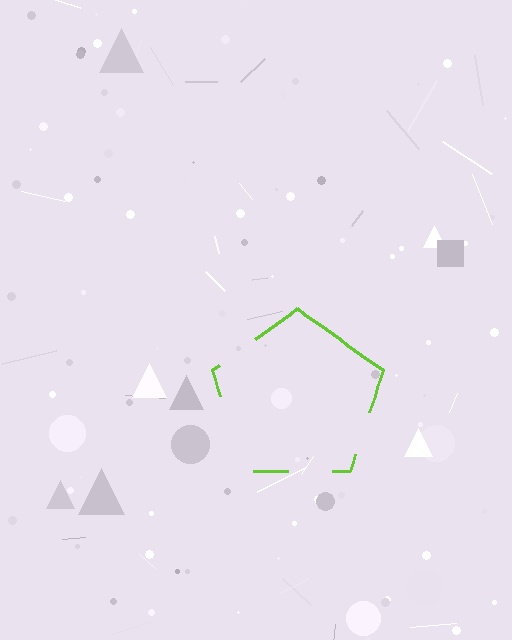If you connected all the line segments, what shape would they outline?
They would outline a pentagon.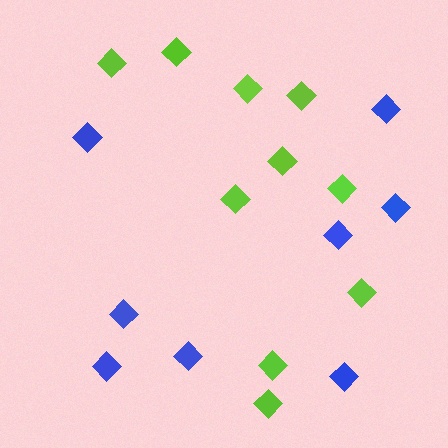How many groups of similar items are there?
There are 2 groups: one group of blue diamonds (8) and one group of lime diamonds (10).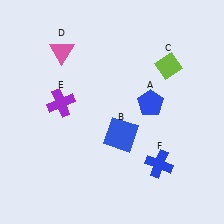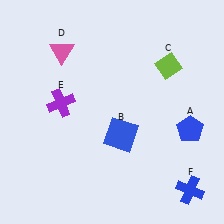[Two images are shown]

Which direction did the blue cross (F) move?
The blue cross (F) moved right.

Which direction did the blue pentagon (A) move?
The blue pentagon (A) moved right.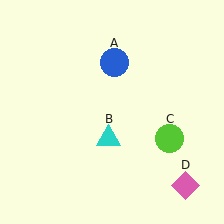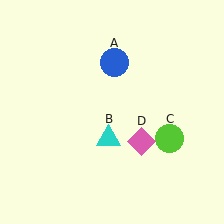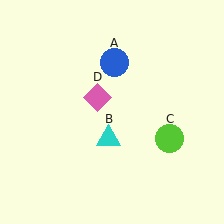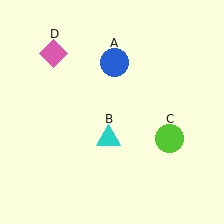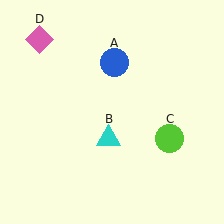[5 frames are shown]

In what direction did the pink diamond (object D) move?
The pink diamond (object D) moved up and to the left.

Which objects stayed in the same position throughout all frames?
Blue circle (object A) and cyan triangle (object B) and lime circle (object C) remained stationary.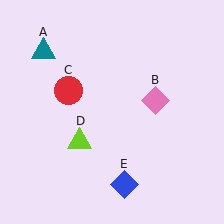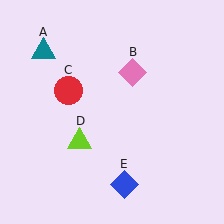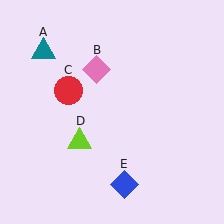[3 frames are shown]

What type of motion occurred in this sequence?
The pink diamond (object B) rotated counterclockwise around the center of the scene.